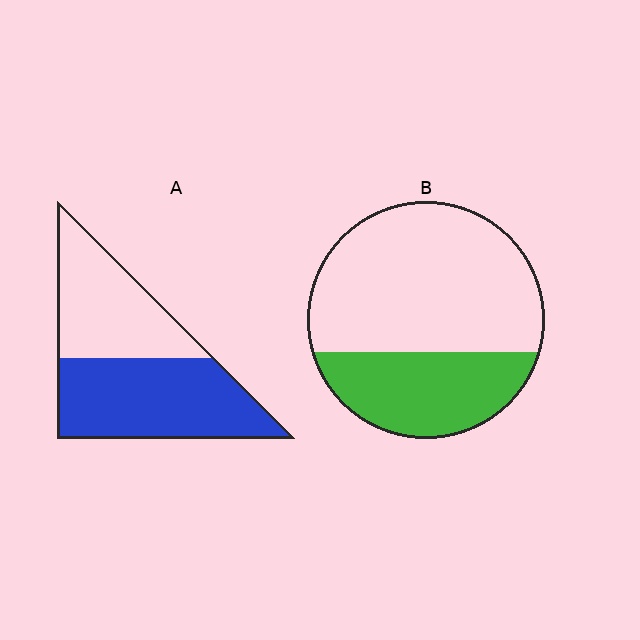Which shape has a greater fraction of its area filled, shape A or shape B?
Shape A.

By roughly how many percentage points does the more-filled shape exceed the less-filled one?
By roughly 25 percentage points (A over B).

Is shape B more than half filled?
No.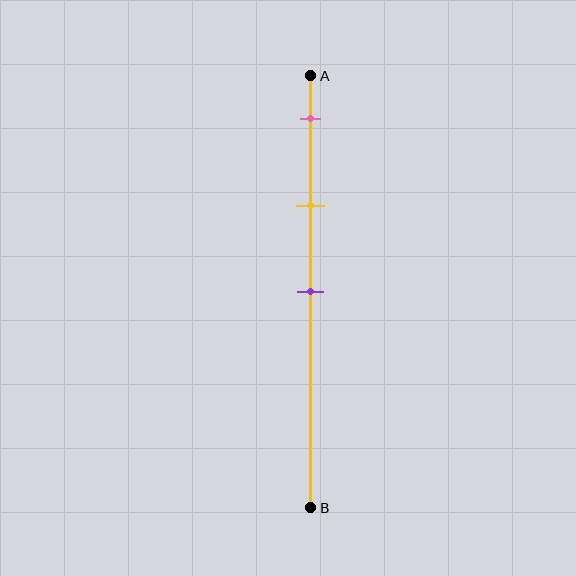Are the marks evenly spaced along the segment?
Yes, the marks are approximately evenly spaced.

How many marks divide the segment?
There are 3 marks dividing the segment.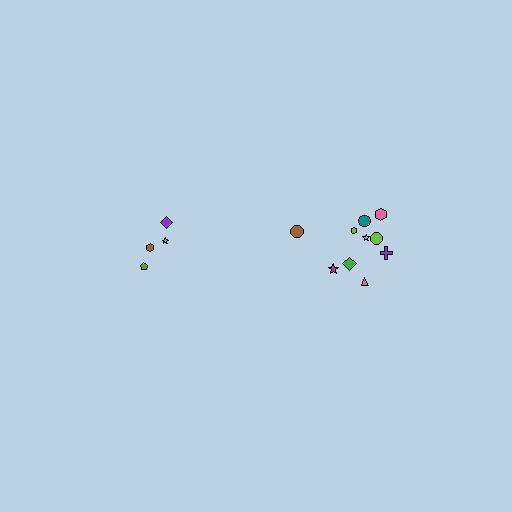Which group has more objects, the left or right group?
The right group.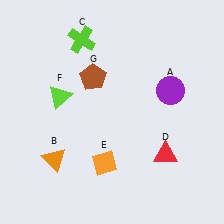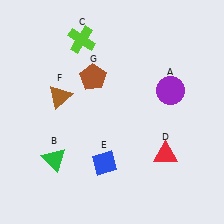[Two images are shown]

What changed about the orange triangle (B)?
In Image 1, B is orange. In Image 2, it changed to green.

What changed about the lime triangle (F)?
In Image 1, F is lime. In Image 2, it changed to brown.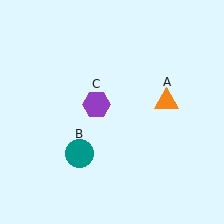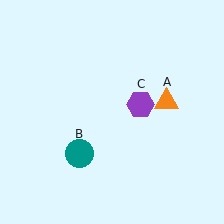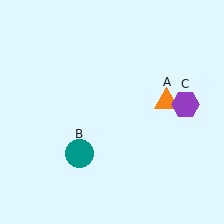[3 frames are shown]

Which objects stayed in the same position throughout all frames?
Orange triangle (object A) and teal circle (object B) remained stationary.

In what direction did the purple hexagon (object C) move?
The purple hexagon (object C) moved right.